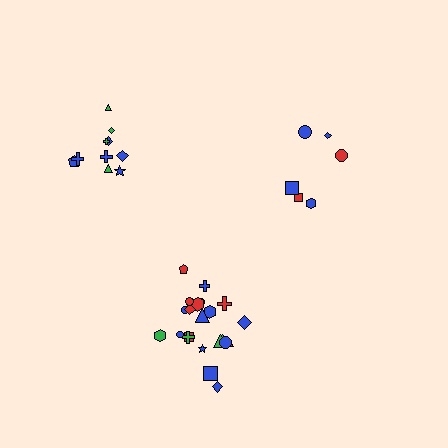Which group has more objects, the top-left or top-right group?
The top-left group.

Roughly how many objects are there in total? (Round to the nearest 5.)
Roughly 40 objects in total.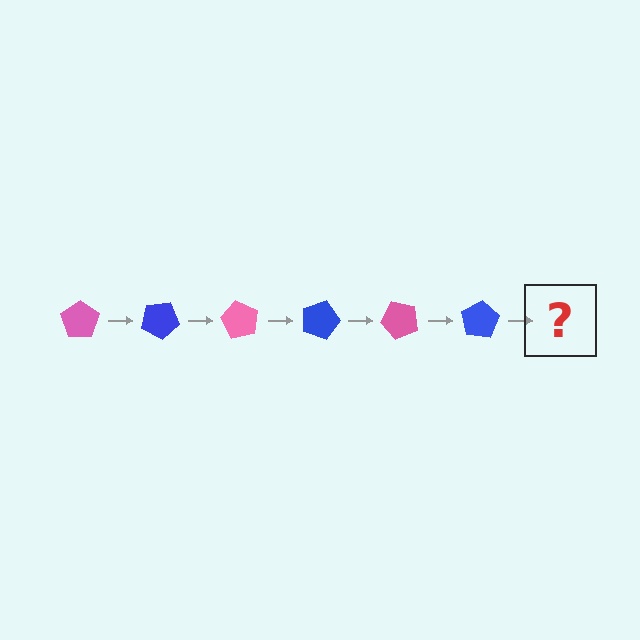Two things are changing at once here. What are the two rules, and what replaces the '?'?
The two rules are that it rotates 30 degrees each step and the color cycles through pink and blue. The '?' should be a pink pentagon, rotated 180 degrees from the start.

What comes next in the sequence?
The next element should be a pink pentagon, rotated 180 degrees from the start.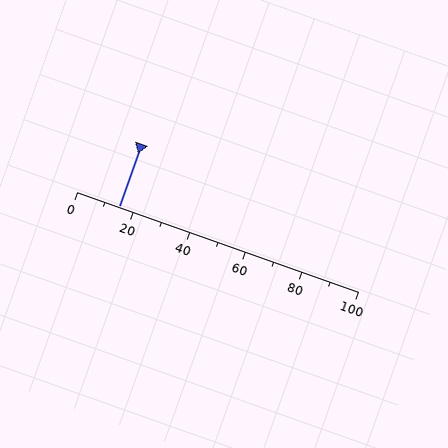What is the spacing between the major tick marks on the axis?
The major ticks are spaced 20 apart.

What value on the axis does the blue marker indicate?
The marker indicates approximately 15.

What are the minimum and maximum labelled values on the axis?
The axis runs from 0 to 100.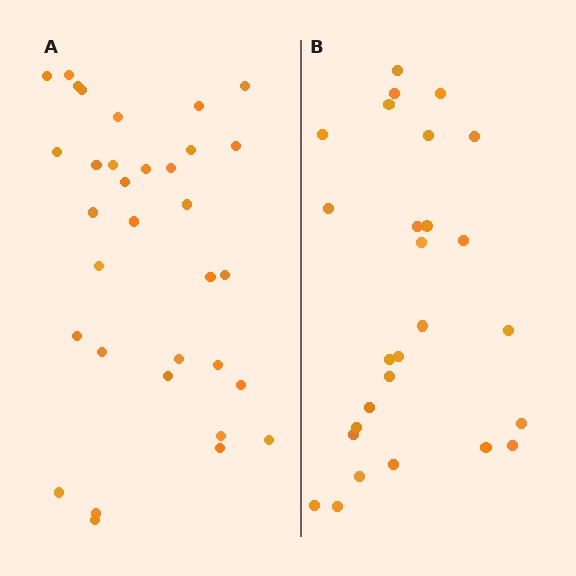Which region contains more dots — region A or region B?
Region A (the left region) has more dots.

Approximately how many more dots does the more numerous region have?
Region A has about 6 more dots than region B.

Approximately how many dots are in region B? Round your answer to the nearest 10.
About 30 dots. (The exact count is 27, which rounds to 30.)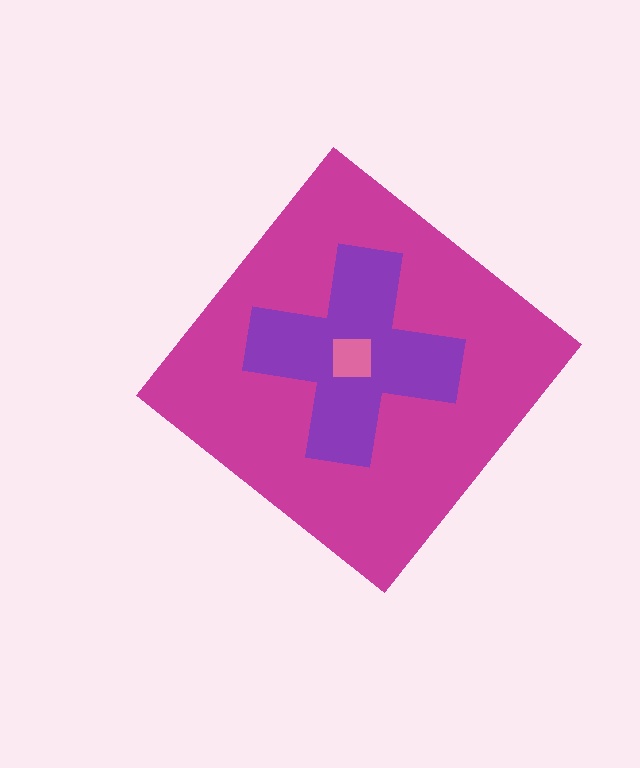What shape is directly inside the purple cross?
The pink square.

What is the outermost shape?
The magenta diamond.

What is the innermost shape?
The pink square.